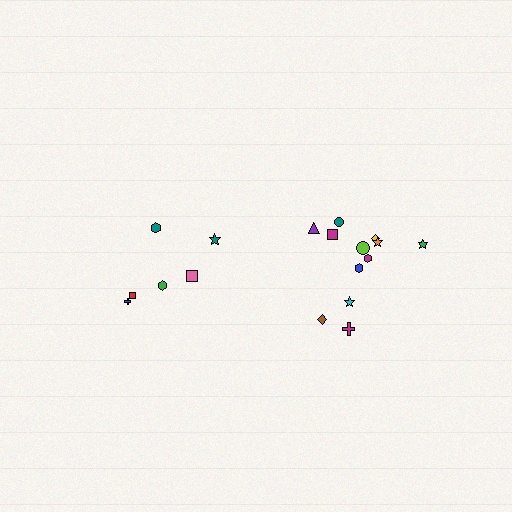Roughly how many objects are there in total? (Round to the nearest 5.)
Roughly 20 objects in total.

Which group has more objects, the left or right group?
The right group.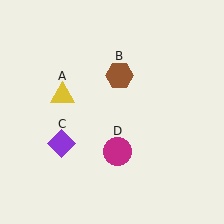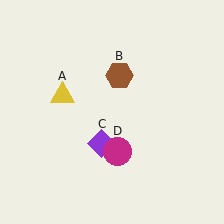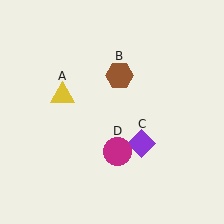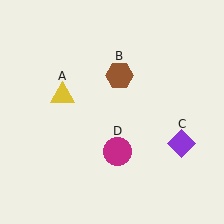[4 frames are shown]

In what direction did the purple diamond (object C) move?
The purple diamond (object C) moved right.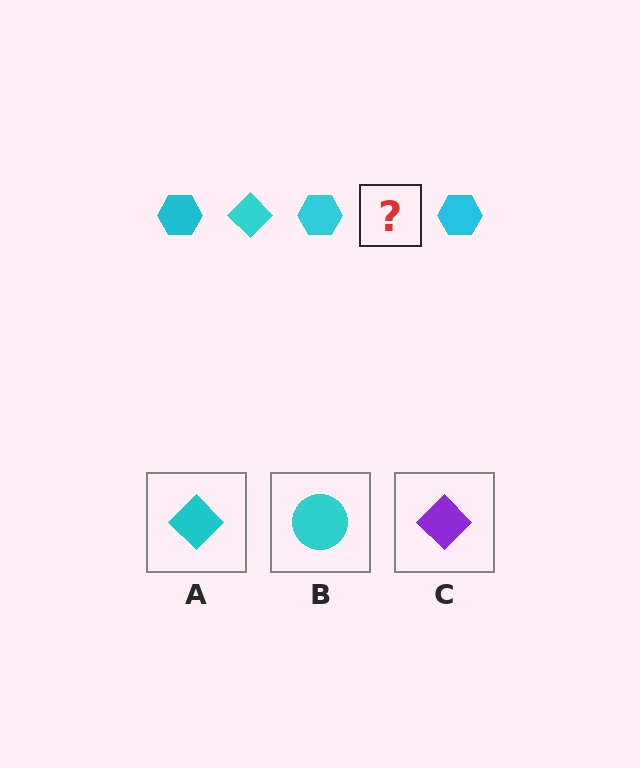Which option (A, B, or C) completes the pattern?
A.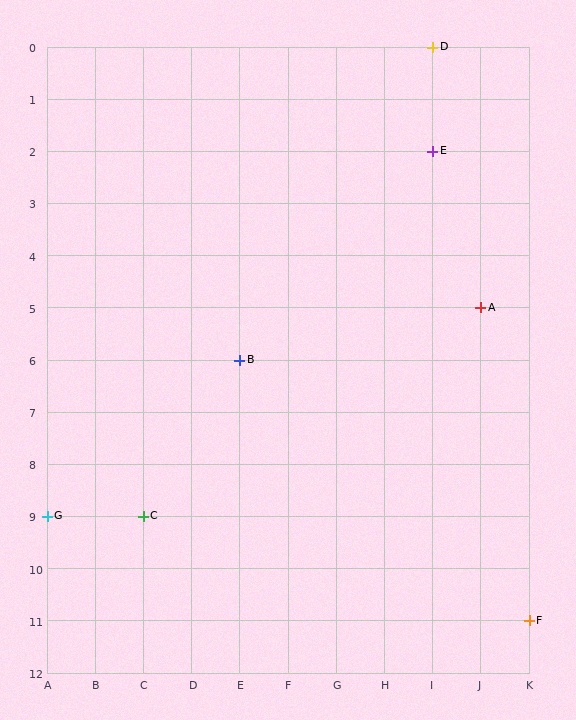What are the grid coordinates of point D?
Point D is at grid coordinates (I, 0).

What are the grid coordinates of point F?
Point F is at grid coordinates (K, 11).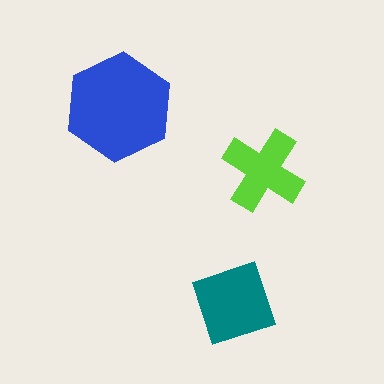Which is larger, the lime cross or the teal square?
The teal square.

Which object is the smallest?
The lime cross.